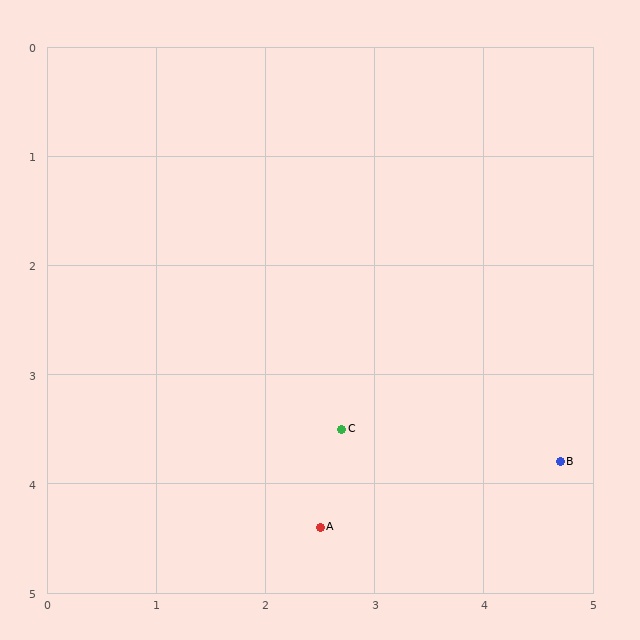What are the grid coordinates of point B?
Point B is at approximately (4.7, 3.8).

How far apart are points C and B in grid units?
Points C and B are about 2.0 grid units apart.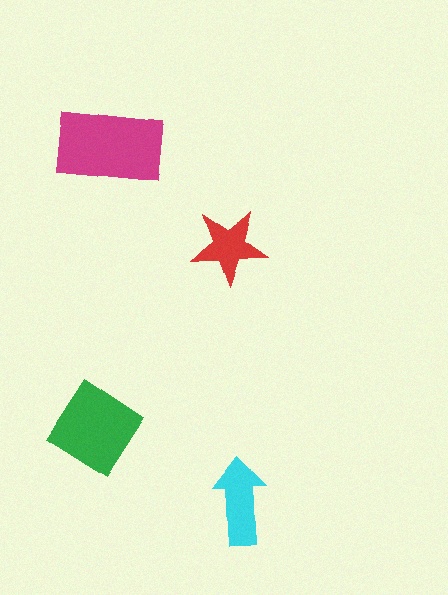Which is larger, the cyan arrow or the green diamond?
The green diamond.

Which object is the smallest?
The red star.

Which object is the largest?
The magenta rectangle.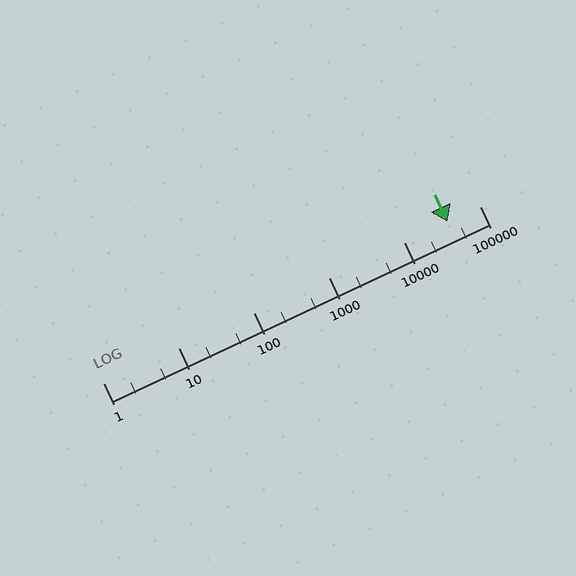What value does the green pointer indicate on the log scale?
The pointer indicates approximately 37000.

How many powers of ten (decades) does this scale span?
The scale spans 5 decades, from 1 to 100000.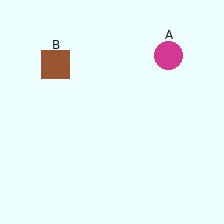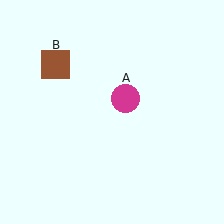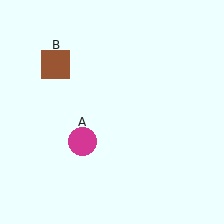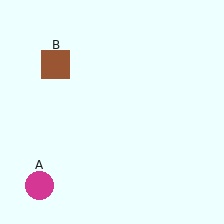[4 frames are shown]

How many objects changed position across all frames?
1 object changed position: magenta circle (object A).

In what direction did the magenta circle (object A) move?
The magenta circle (object A) moved down and to the left.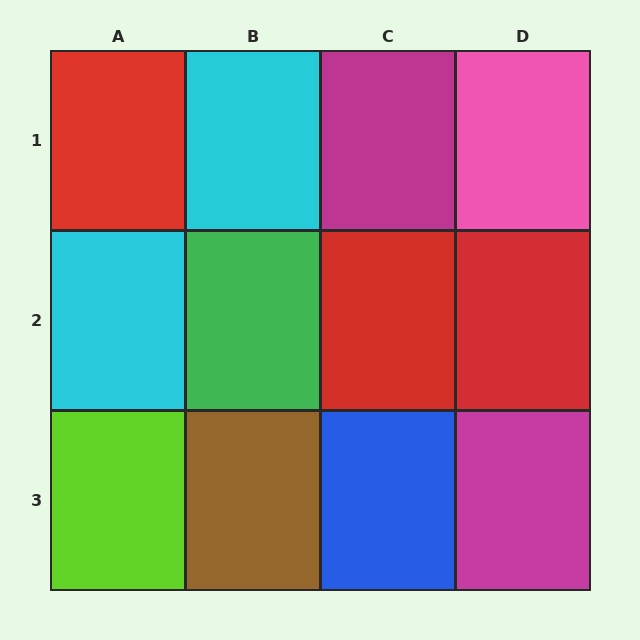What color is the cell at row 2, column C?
Red.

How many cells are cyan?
2 cells are cyan.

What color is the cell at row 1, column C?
Magenta.